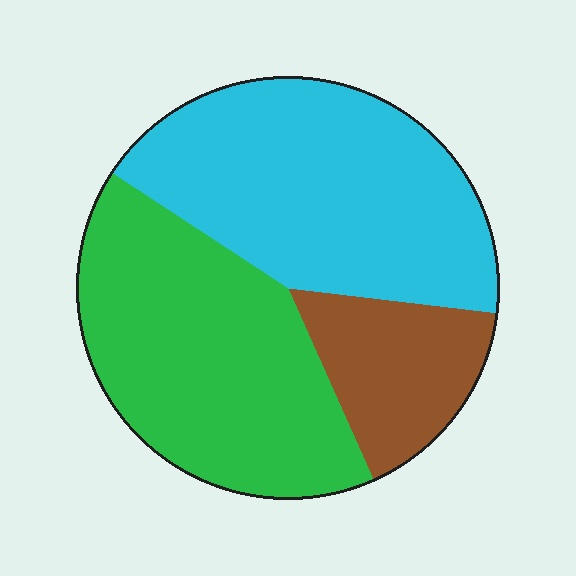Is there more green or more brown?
Green.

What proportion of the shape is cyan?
Cyan takes up about two fifths (2/5) of the shape.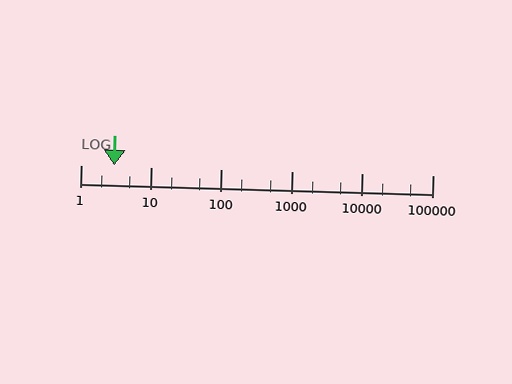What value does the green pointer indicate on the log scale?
The pointer indicates approximately 3.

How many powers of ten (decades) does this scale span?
The scale spans 5 decades, from 1 to 100000.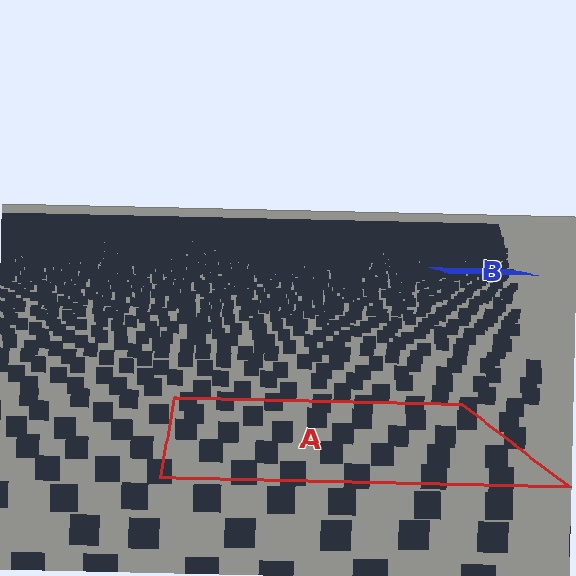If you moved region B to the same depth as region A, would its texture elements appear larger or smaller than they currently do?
They would appear larger. At a closer depth, the same texture elements are projected at a bigger on-screen size.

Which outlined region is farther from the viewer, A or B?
Region B is farther from the viewer — the texture elements inside it appear smaller and more densely packed.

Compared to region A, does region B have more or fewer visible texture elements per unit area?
Region B has more texture elements per unit area — they are packed more densely because it is farther away.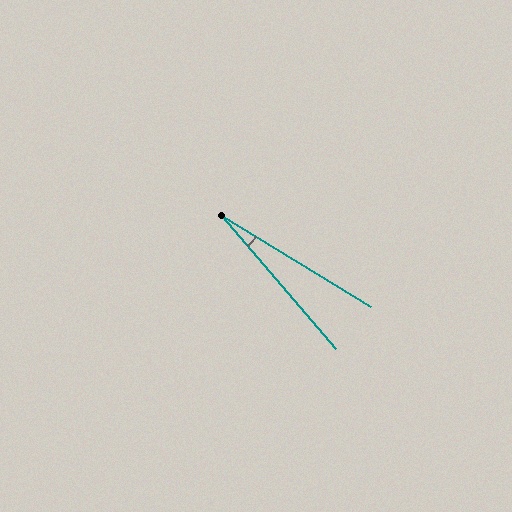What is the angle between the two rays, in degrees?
Approximately 18 degrees.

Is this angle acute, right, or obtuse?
It is acute.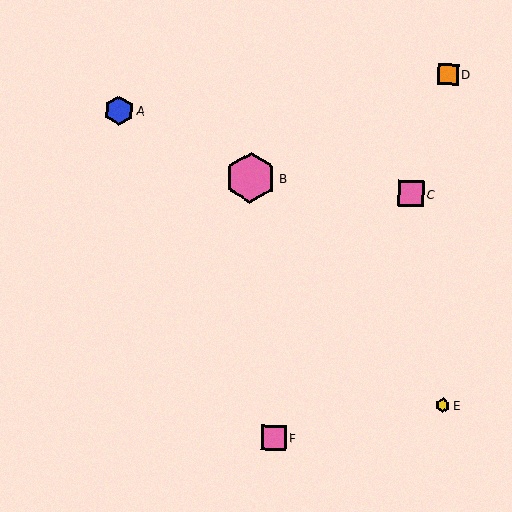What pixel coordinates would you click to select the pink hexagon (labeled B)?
Click at (250, 178) to select the pink hexagon B.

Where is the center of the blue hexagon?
The center of the blue hexagon is at (119, 110).